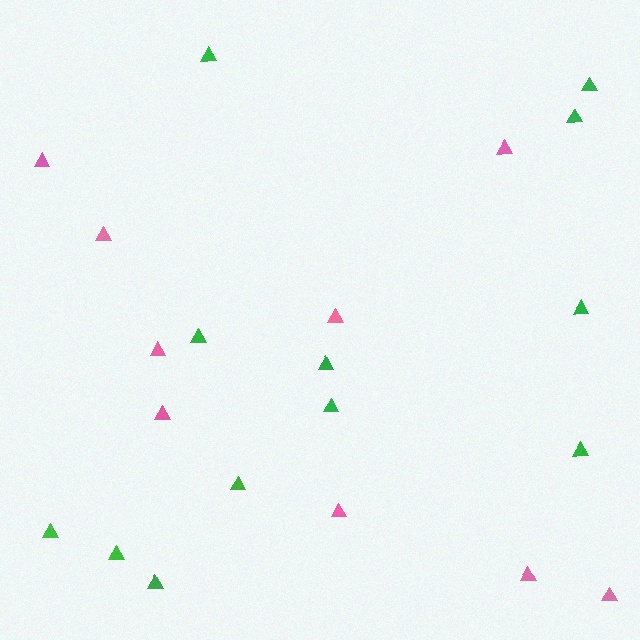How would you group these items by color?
There are 2 groups: one group of green triangles (12) and one group of pink triangles (9).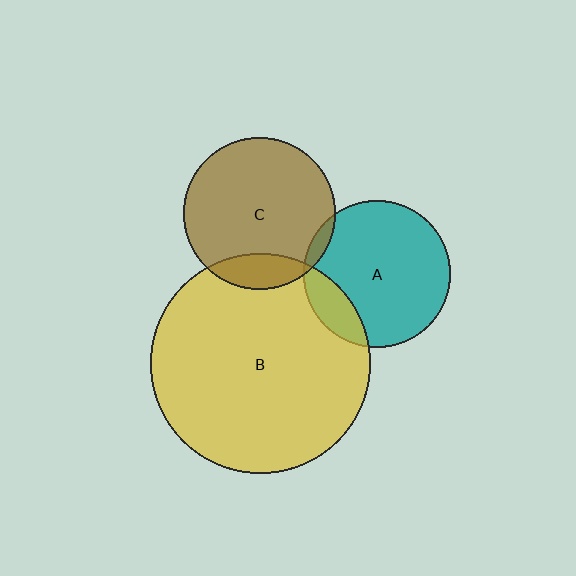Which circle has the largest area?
Circle B (yellow).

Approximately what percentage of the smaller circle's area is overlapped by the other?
Approximately 15%.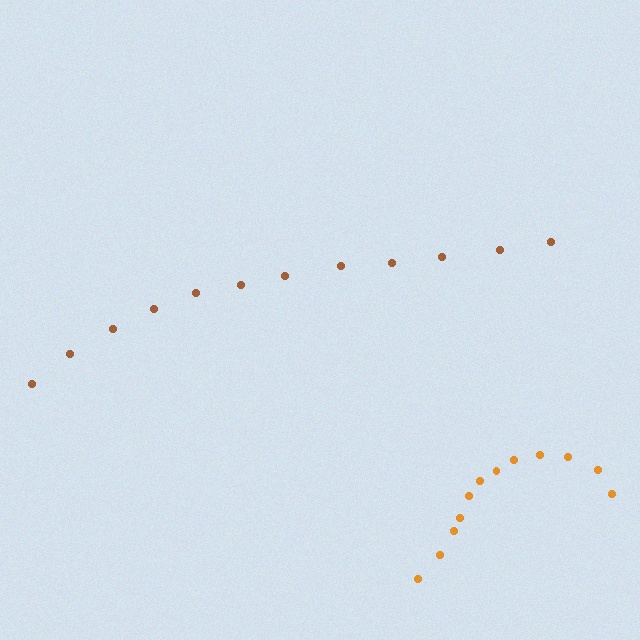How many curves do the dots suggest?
There are 2 distinct paths.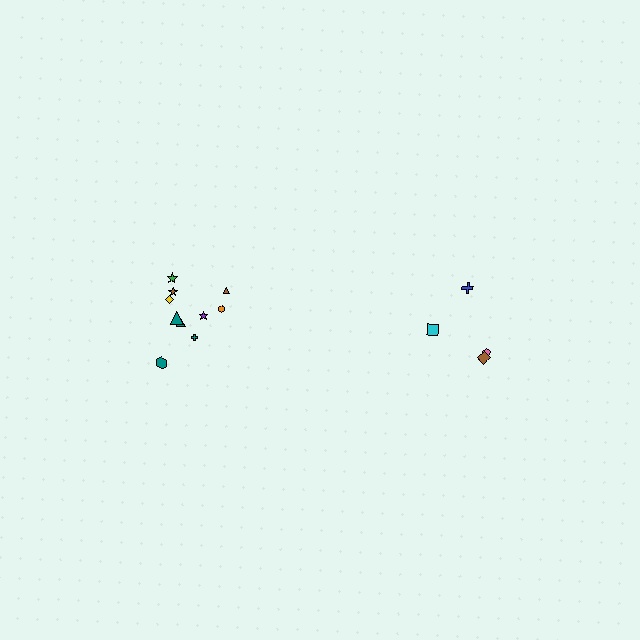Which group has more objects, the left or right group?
The left group.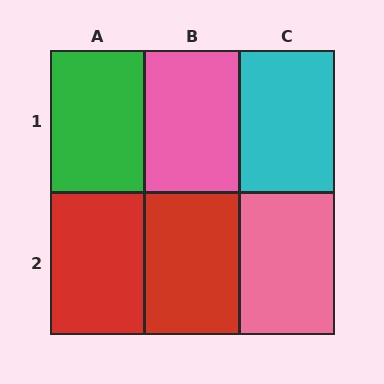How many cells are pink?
2 cells are pink.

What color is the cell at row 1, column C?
Cyan.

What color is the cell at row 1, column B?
Pink.